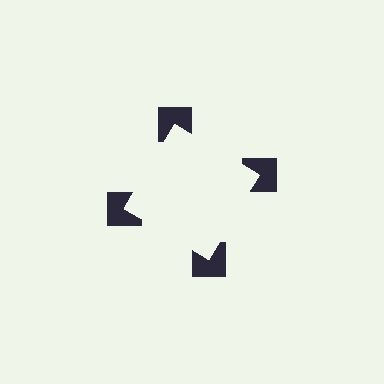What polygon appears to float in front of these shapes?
An illusory square — its edges are inferred from the aligned wedge cuts in the notched squares, not physically drawn.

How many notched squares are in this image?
There are 4 — one at each vertex of the illusory square.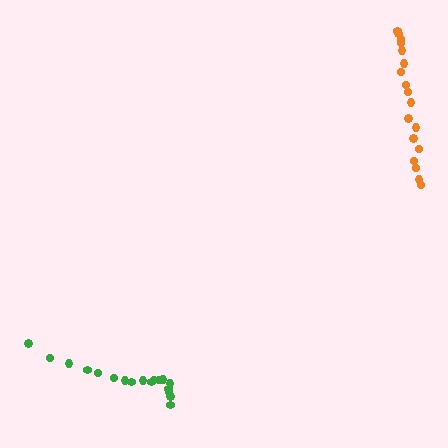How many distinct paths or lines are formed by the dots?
There are 2 distinct paths.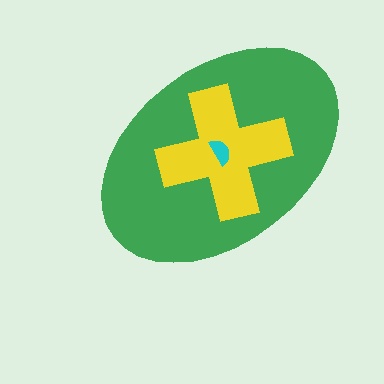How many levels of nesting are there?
3.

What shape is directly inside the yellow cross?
The cyan semicircle.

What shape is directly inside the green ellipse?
The yellow cross.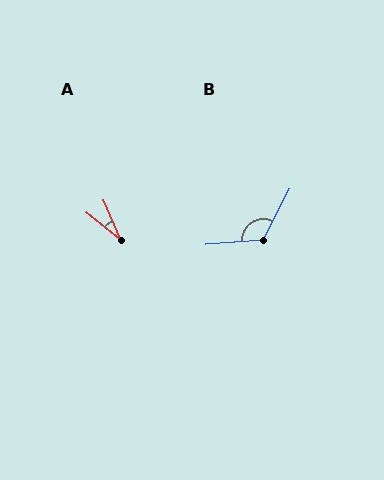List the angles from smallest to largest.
A (28°), B (121°).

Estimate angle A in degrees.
Approximately 28 degrees.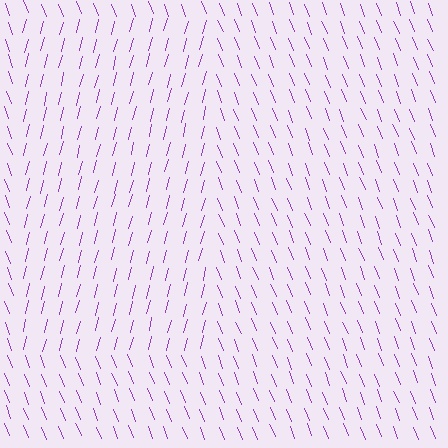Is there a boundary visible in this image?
Yes, there is a texture boundary formed by a change in line orientation.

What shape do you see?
I see a rectangle.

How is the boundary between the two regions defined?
The boundary is defined purely by a change in line orientation (approximately 36 degrees difference). All lines are the same color and thickness.